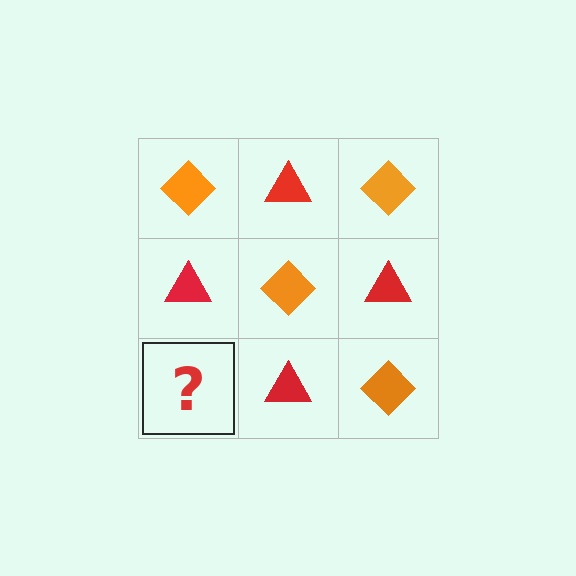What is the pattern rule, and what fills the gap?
The rule is that it alternates orange diamond and red triangle in a checkerboard pattern. The gap should be filled with an orange diamond.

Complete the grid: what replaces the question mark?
The question mark should be replaced with an orange diamond.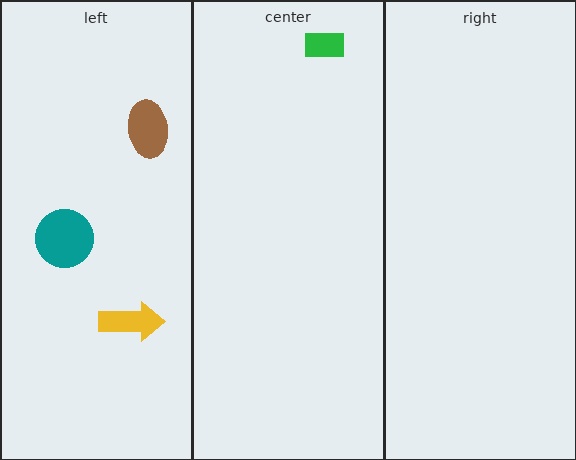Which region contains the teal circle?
The left region.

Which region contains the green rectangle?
The center region.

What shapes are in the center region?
The green rectangle.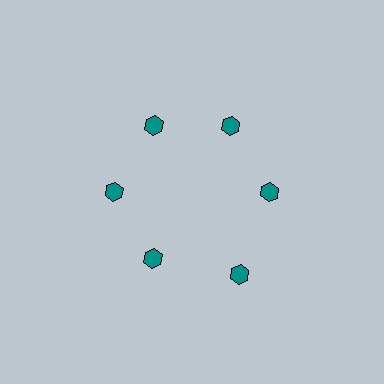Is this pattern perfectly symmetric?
No. The 6 teal hexagons are arranged in a ring, but one element near the 5 o'clock position is pushed outward from the center, breaking the 6-fold rotational symmetry.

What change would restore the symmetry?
The symmetry would be restored by moving it inward, back onto the ring so that all 6 hexagons sit at equal angles and equal distance from the center.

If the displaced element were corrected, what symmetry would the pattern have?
It would have 6-fold rotational symmetry — the pattern would map onto itself every 60 degrees.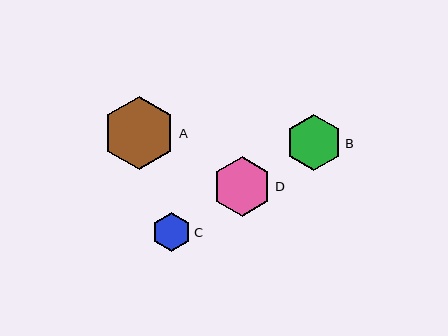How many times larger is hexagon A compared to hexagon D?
Hexagon A is approximately 1.2 times the size of hexagon D.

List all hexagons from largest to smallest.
From largest to smallest: A, D, B, C.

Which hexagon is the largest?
Hexagon A is the largest with a size of approximately 73 pixels.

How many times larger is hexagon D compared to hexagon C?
Hexagon D is approximately 1.5 times the size of hexagon C.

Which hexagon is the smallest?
Hexagon C is the smallest with a size of approximately 39 pixels.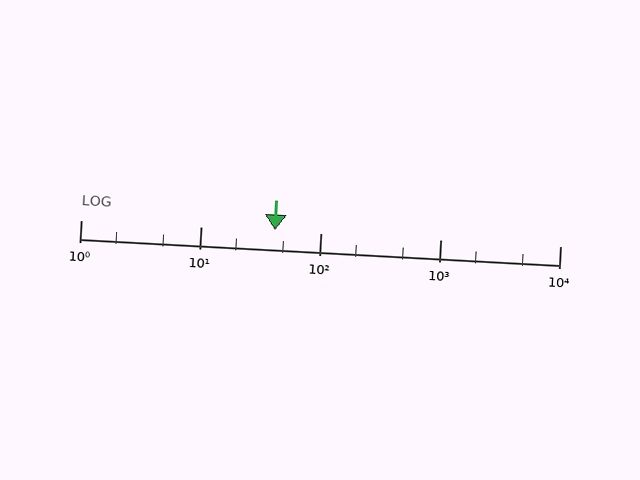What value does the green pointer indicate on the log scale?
The pointer indicates approximately 42.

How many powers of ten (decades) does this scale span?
The scale spans 4 decades, from 1 to 10000.